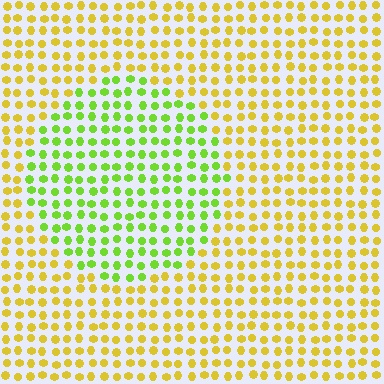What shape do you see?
I see a circle.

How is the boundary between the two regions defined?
The boundary is defined purely by a slight shift in hue (about 45 degrees). Spacing, size, and orientation are identical on both sides.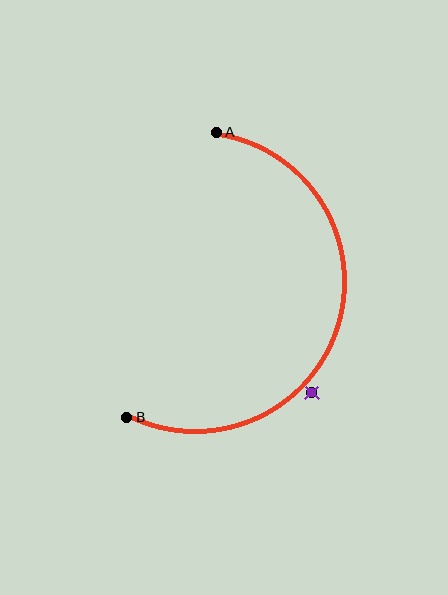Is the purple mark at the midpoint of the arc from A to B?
No — the purple mark does not lie on the arc at all. It sits slightly outside the curve.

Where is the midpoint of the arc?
The arc midpoint is the point on the curve farthest from the straight line joining A and B. It sits to the right of that line.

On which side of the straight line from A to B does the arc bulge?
The arc bulges to the right of the straight line connecting A and B.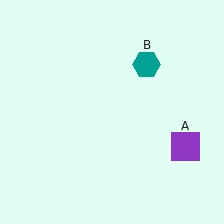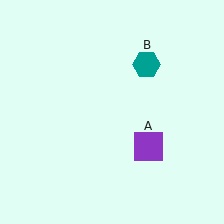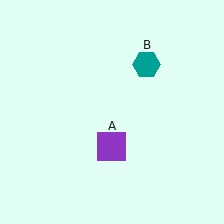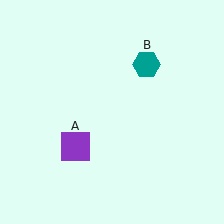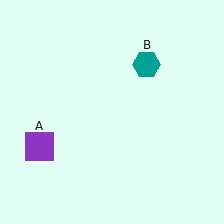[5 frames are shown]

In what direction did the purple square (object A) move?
The purple square (object A) moved left.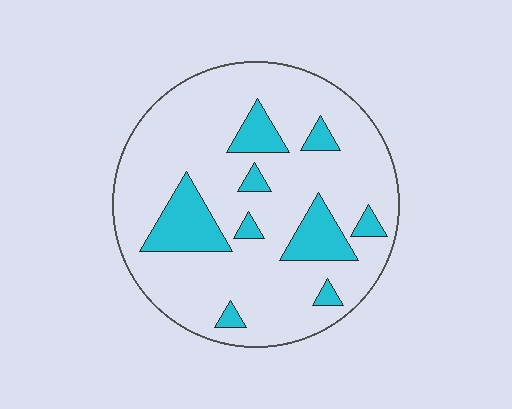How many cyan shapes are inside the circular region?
9.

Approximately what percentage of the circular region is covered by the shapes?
Approximately 20%.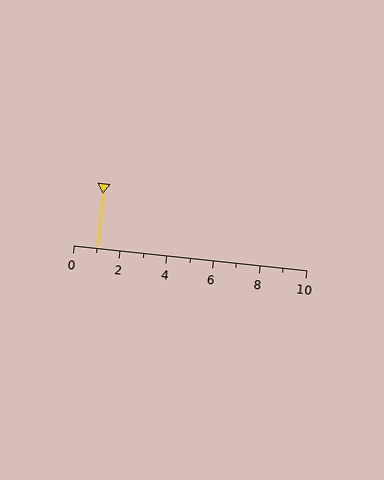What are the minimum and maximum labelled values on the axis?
The axis runs from 0 to 10.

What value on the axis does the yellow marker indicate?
The marker indicates approximately 1.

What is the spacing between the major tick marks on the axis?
The major ticks are spaced 2 apart.